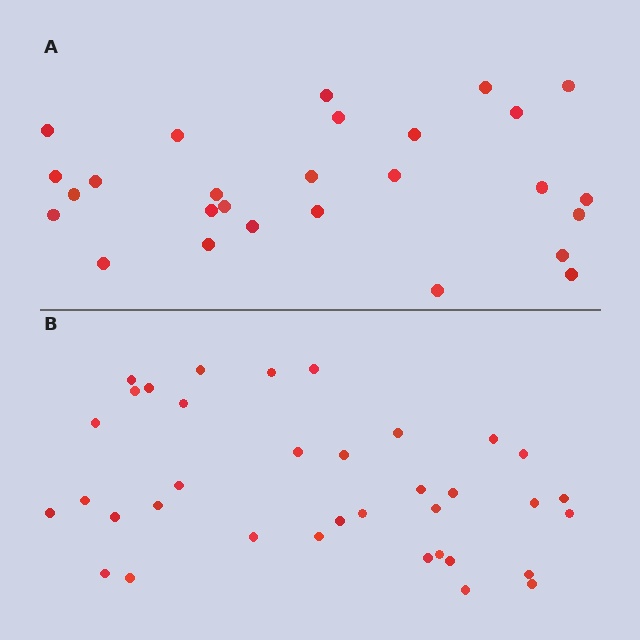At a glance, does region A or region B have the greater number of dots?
Region B (the bottom region) has more dots.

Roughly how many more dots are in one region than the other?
Region B has roughly 8 or so more dots than region A.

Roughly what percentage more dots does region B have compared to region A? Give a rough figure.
About 35% more.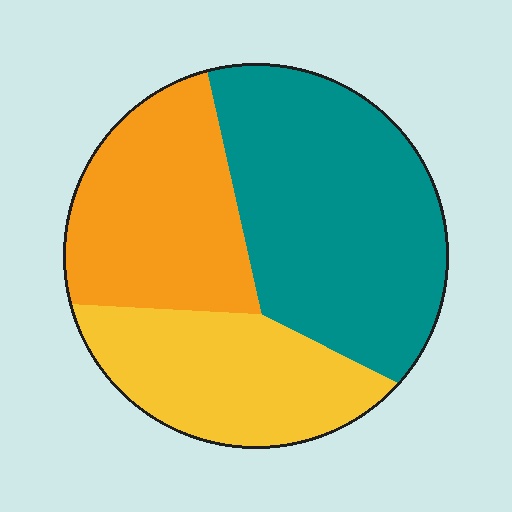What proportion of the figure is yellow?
Yellow covers around 25% of the figure.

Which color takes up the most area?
Teal, at roughly 45%.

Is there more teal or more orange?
Teal.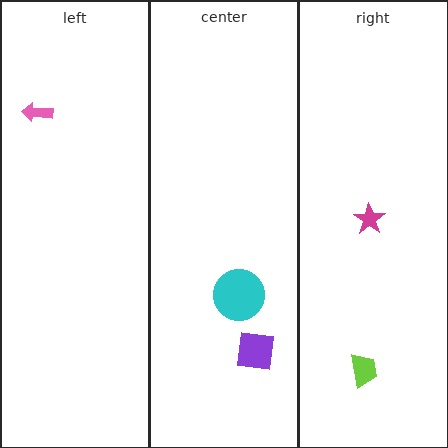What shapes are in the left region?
The pink arrow.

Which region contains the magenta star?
The right region.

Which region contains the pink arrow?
The left region.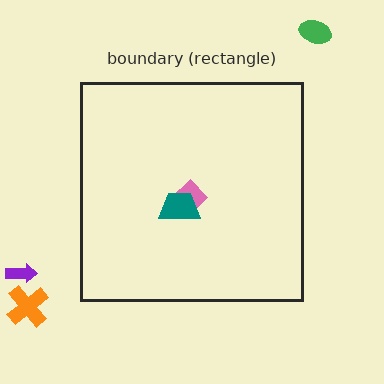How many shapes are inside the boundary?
2 inside, 3 outside.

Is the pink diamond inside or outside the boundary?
Inside.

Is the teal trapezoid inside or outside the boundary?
Inside.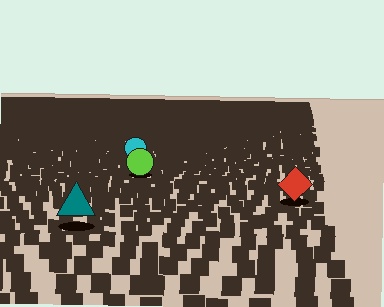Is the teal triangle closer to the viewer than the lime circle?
Yes. The teal triangle is closer — you can tell from the texture gradient: the ground texture is coarser near it.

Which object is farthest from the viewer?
The cyan circle is farthest from the viewer. It appears smaller and the ground texture around it is denser.